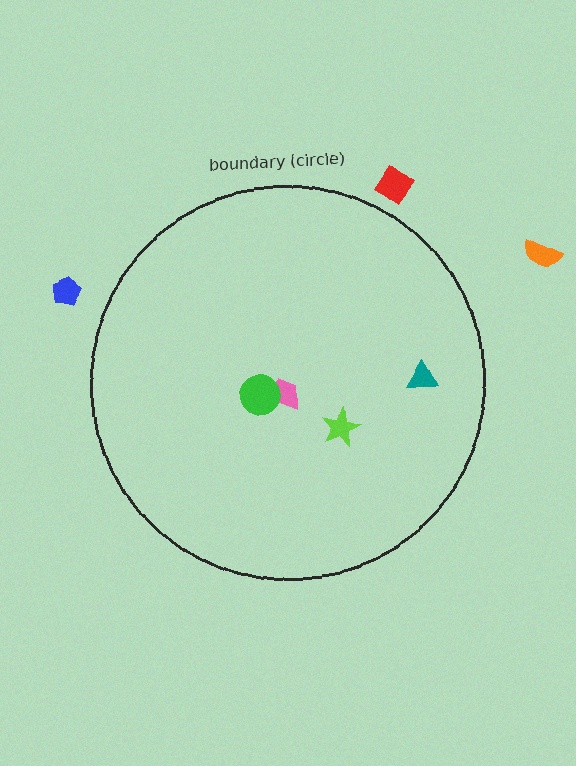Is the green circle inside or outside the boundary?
Inside.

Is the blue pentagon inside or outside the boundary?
Outside.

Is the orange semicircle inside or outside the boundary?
Outside.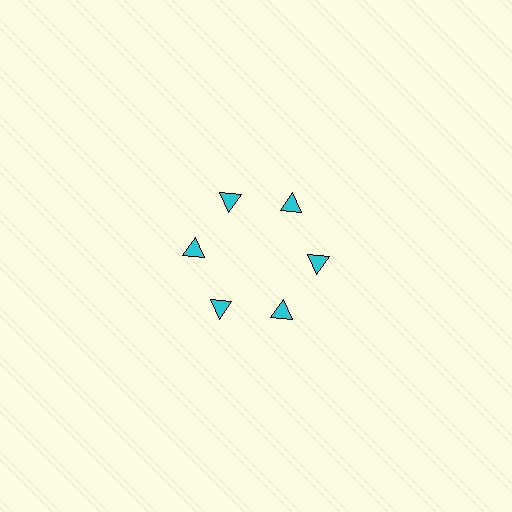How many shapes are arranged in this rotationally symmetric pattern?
There are 6 shapes, arranged in 6 groups of 1.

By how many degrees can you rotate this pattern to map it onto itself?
The pattern maps onto itself every 60 degrees of rotation.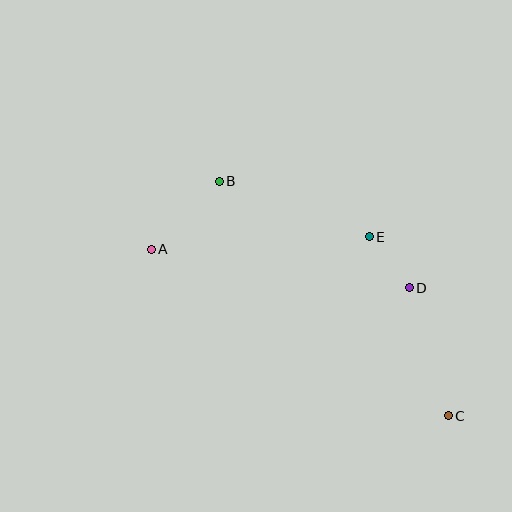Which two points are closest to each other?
Points D and E are closest to each other.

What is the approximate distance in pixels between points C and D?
The distance between C and D is approximately 134 pixels.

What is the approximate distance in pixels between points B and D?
The distance between B and D is approximately 218 pixels.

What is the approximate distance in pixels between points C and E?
The distance between C and E is approximately 196 pixels.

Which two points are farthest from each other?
Points A and C are farthest from each other.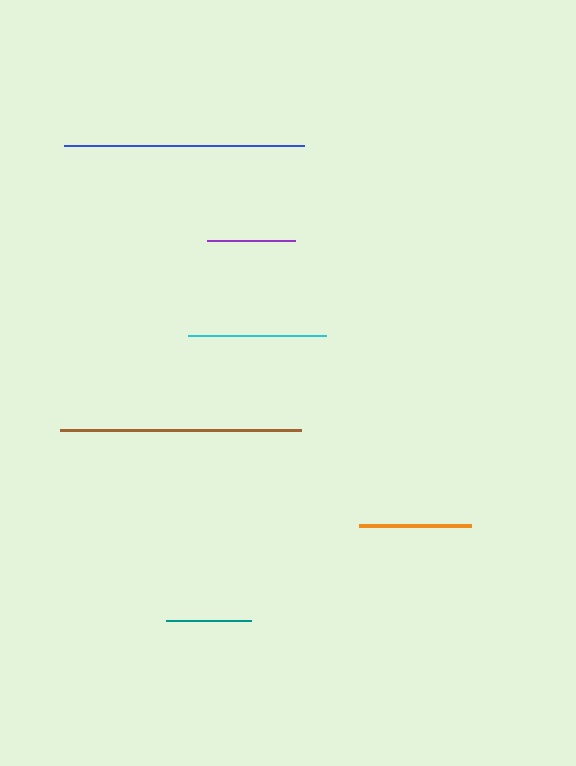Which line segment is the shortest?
The teal line is the shortest at approximately 85 pixels.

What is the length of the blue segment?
The blue segment is approximately 240 pixels long.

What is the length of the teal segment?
The teal segment is approximately 85 pixels long.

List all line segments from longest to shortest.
From longest to shortest: brown, blue, cyan, orange, purple, teal.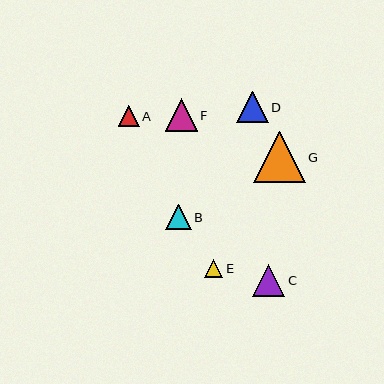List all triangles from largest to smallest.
From largest to smallest: G, C, F, D, B, A, E.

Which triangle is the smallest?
Triangle E is the smallest with a size of approximately 18 pixels.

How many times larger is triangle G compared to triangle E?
Triangle G is approximately 2.8 times the size of triangle E.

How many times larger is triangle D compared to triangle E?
Triangle D is approximately 1.7 times the size of triangle E.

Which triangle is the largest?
Triangle G is the largest with a size of approximately 51 pixels.